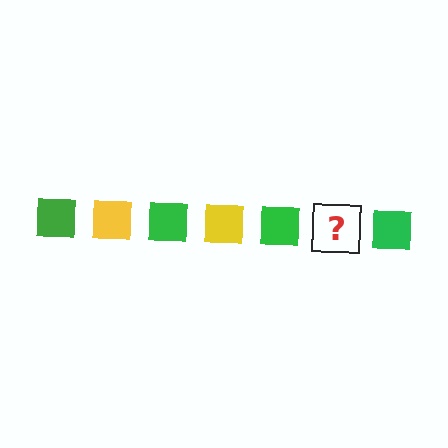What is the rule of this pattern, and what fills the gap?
The rule is that the pattern cycles through green, yellow squares. The gap should be filled with a yellow square.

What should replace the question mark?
The question mark should be replaced with a yellow square.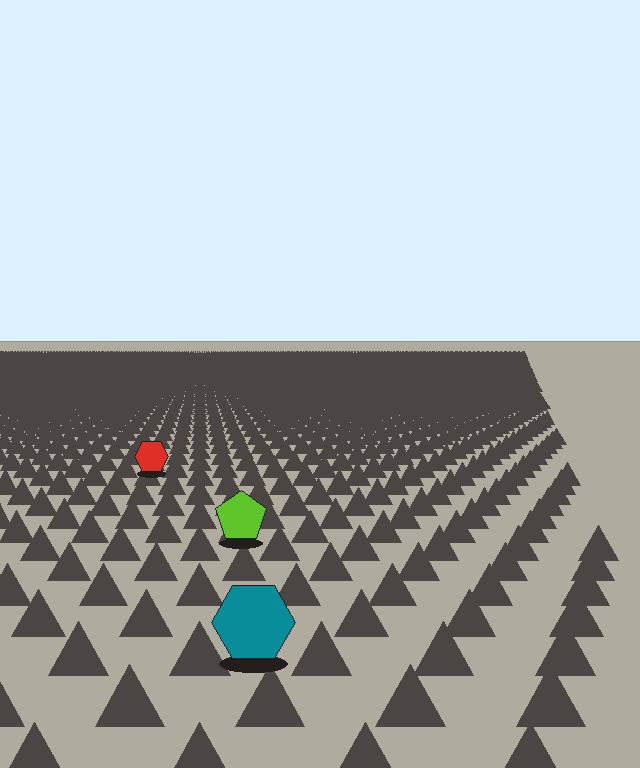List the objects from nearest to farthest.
From nearest to farthest: the teal hexagon, the lime pentagon, the red hexagon.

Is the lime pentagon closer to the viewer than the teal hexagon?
No. The teal hexagon is closer — you can tell from the texture gradient: the ground texture is coarser near it.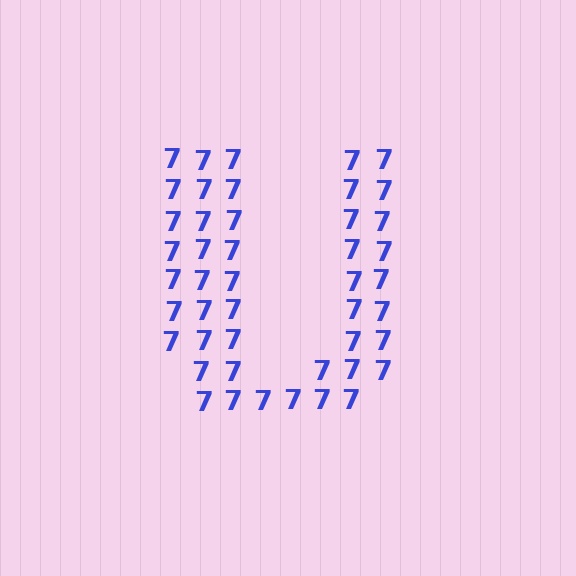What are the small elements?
The small elements are digit 7's.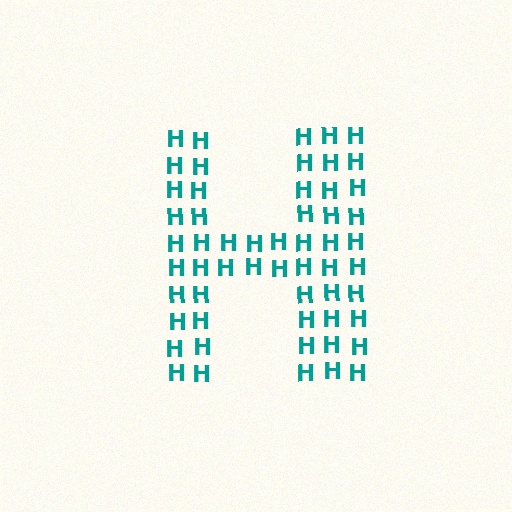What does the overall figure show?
The overall figure shows the letter H.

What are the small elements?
The small elements are letter H's.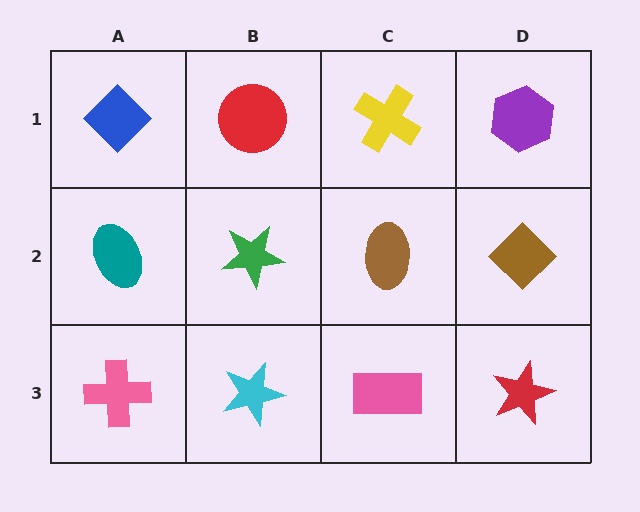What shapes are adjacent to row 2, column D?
A purple hexagon (row 1, column D), a red star (row 3, column D), a brown ellipse (row 2, column C).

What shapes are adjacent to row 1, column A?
A teal ellipse (row 2, column A), a red circle (row 1, column B).